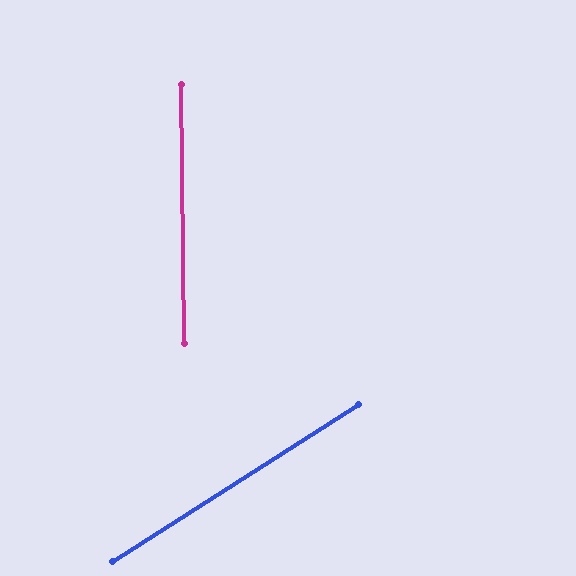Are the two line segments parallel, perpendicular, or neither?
Neither parallel nor perpendicular — they differ by about 58°.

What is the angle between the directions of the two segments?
Approximately 58 degrees.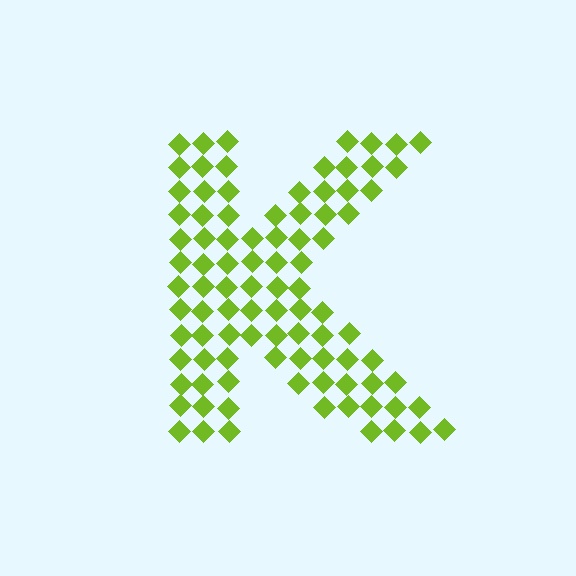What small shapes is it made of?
It is made of small diamonds.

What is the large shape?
The large shape is the letter K.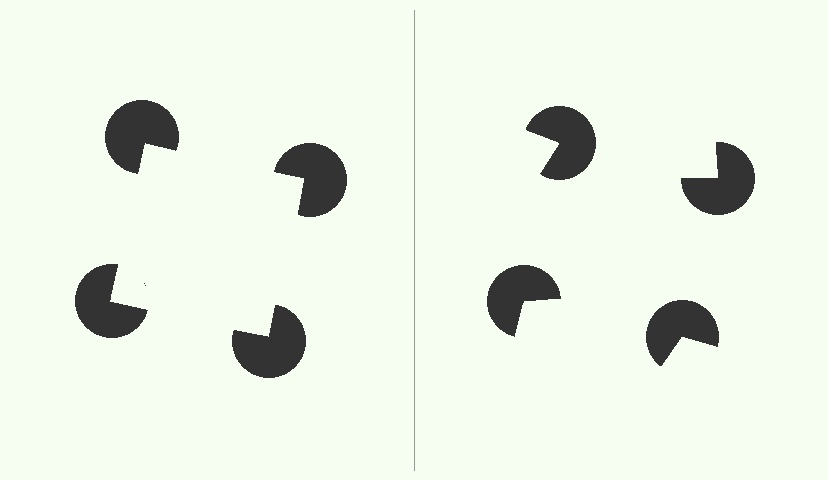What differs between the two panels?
The pac-man discs are positioned identically on both sides; only the wedge orientations differ. On the left they align to a square; on the right they are misaligned.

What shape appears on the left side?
An illusory square.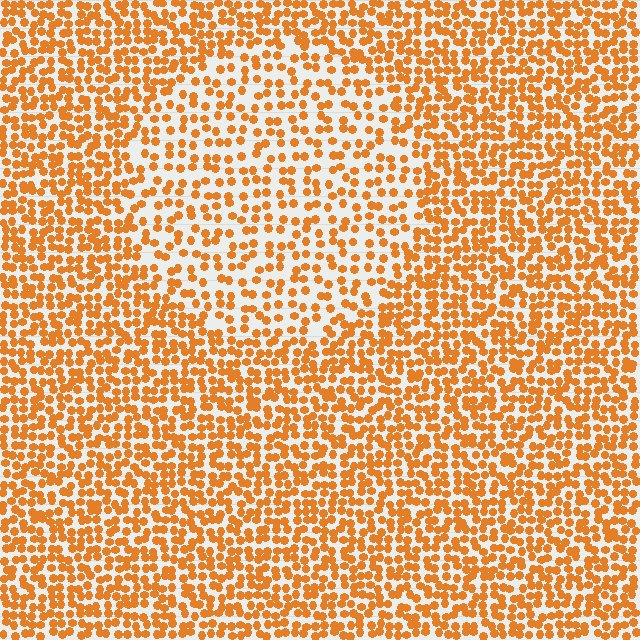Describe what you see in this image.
The image contains small orange elements arranged at two different densities. A circle-shaped region is visible where the elements are less densely packed than the surrounding area.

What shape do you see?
I see a circle.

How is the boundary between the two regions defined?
The boundary is defined by a change in element density (approximately 1.8x ratio). All elements are the same color, size, and shape.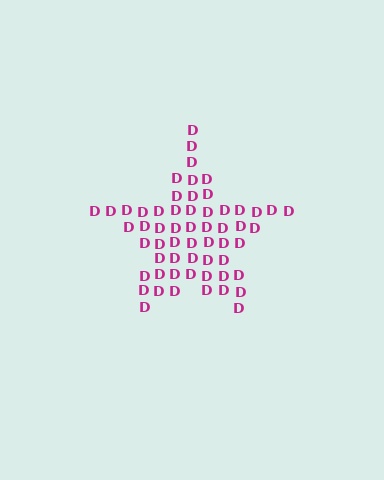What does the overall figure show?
The overall figure shows a star.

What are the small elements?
The small elements are letter D's.